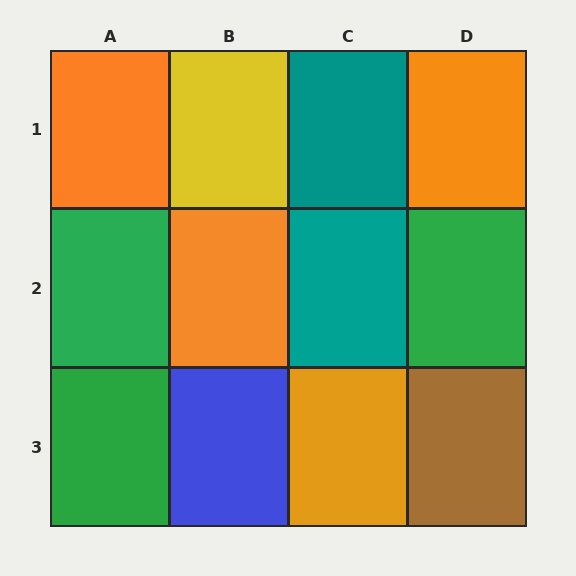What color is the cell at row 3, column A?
Green.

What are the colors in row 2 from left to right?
Green, orange, teal, green.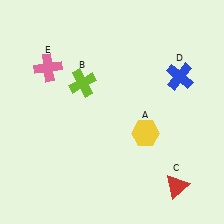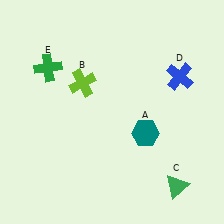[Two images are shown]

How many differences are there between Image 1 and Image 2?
There are 3 differences between the two images.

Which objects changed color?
A changed from yellow to teal. C changed from red to green. E changed from pink to green.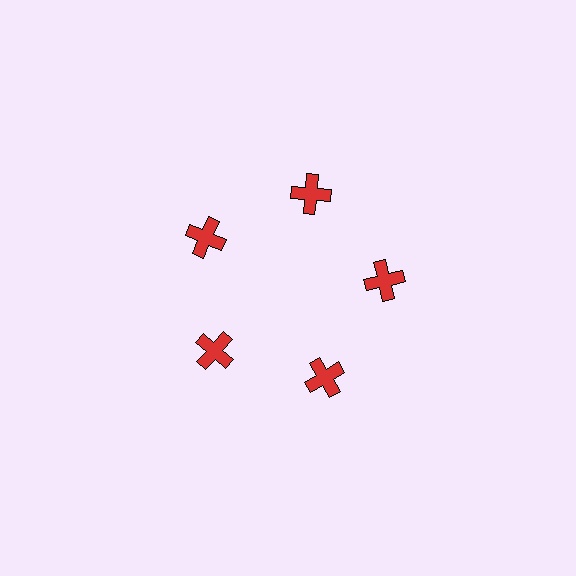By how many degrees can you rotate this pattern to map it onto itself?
The pattern maps onto itself every 72 degrees of rotation.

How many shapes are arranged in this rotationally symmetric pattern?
There are 5 shapes, arranged in 5 groups of 1.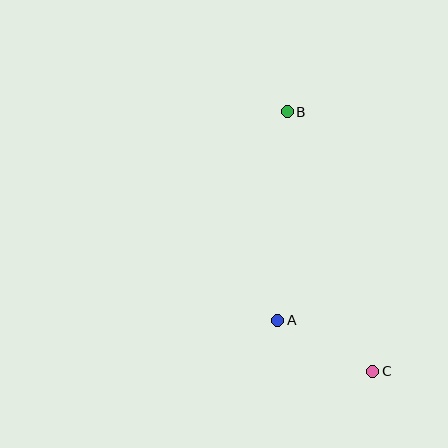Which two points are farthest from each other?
Points B and C are farthest from each other.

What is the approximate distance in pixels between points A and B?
The distance between A and B is approximately 208 pixels.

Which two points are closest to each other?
Points A and C are closest to each other.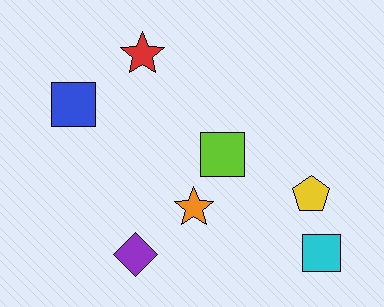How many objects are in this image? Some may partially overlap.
There are 7 objects.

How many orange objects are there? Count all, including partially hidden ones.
There is 1 orange object.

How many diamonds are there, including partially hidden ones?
There is 1 diamond.